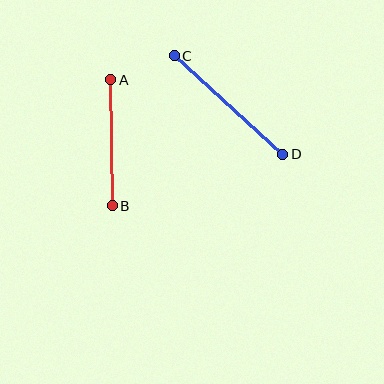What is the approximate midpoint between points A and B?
The midpoint is at approximately (112, 143) pixels.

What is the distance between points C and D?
The distance is approximately 146 pixels.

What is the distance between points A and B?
The distance is approximately 126 pixels.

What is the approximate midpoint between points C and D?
The midpoint is at approximately (228, 105) pixels.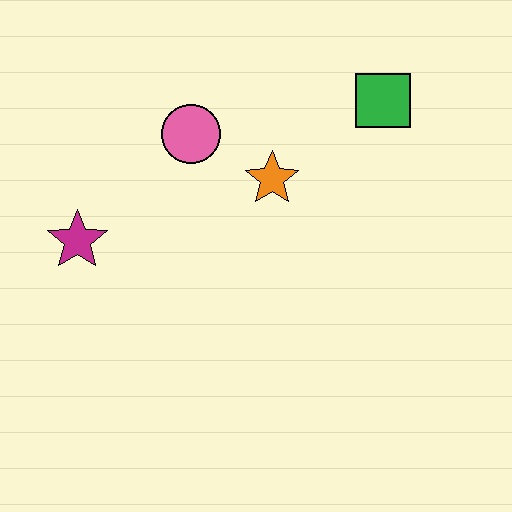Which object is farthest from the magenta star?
The green square is farthest from the magenta star.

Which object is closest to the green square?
The orange star is closest to the green square.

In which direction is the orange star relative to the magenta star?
The orange star is to the right of the magenta star.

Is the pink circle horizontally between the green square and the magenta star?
Yes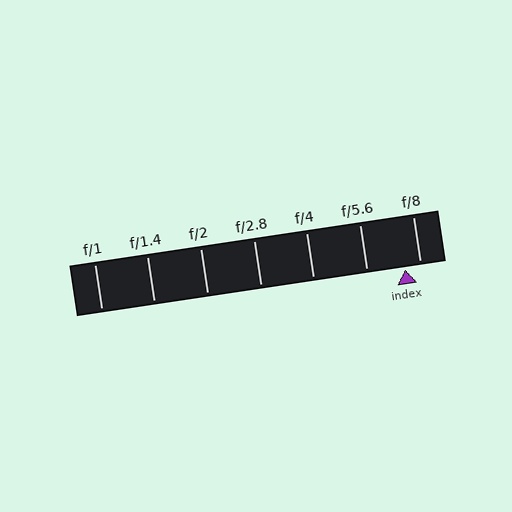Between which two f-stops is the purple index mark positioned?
The index mark is between f/5.6 and f/8.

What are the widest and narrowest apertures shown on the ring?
The widest aperture shown is f/1 and the narrowest is f/8.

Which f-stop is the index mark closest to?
The index mark is closest to f/8.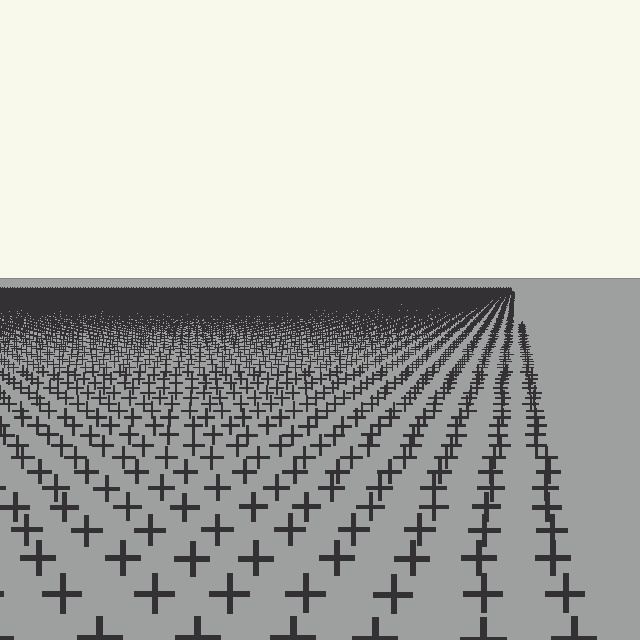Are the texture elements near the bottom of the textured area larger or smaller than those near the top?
Larger. Near the bottom, elements are closer to the viewer and appear at a bigger on-screen size.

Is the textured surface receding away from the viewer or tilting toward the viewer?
The surface is receding away from the viewer. Texture elements get smaller and denser toward the top.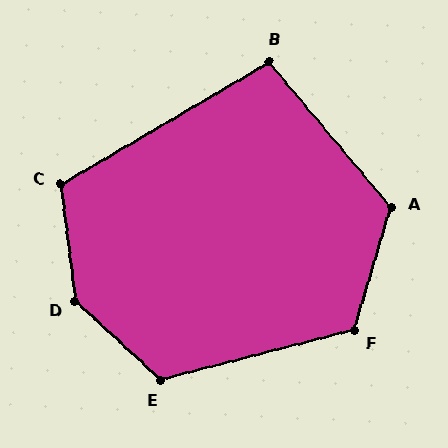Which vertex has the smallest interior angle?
B, at approximately 100 degrees.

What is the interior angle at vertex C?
Approximately 114 degrees (obtuse).